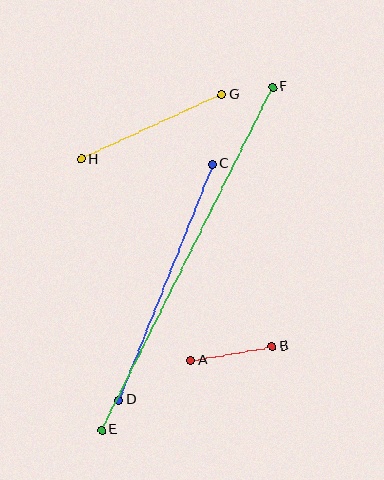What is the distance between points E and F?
The distance is approximately 384 pixels.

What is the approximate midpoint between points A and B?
The midpoint is at approximately (231, 353) pixels.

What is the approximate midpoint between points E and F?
The midpoint is at approximately (187, 259) pixels.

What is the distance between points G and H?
The distance is approximately 154 pixels.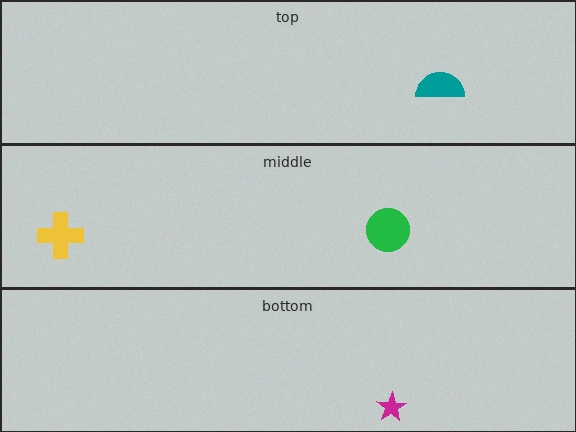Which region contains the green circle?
The middle region.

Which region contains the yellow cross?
The middle region.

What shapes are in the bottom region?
The magenta star.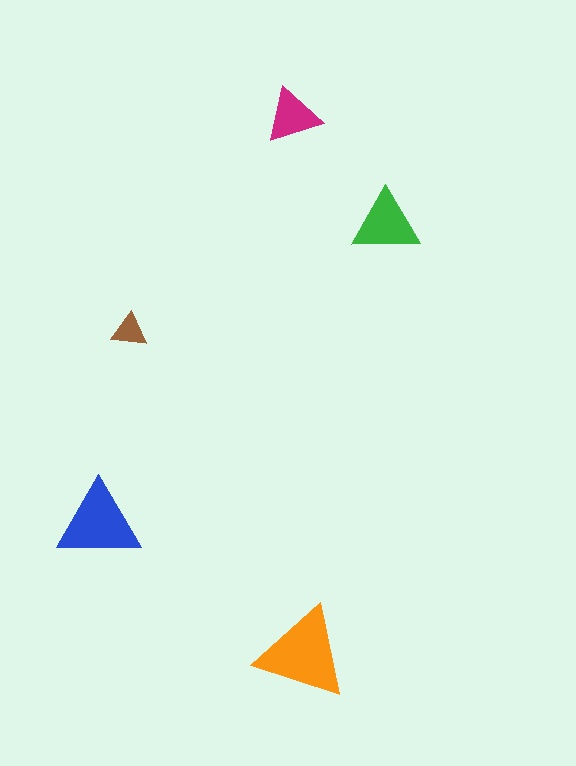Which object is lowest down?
The orange triangle is bottommost.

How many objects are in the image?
There are 5 objects in the image.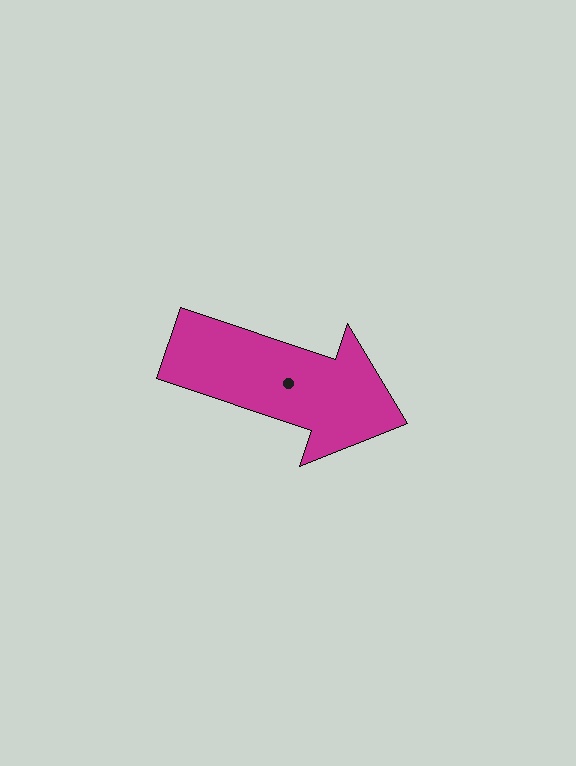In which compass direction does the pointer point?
East.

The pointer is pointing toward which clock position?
Roughly 4 o'clock.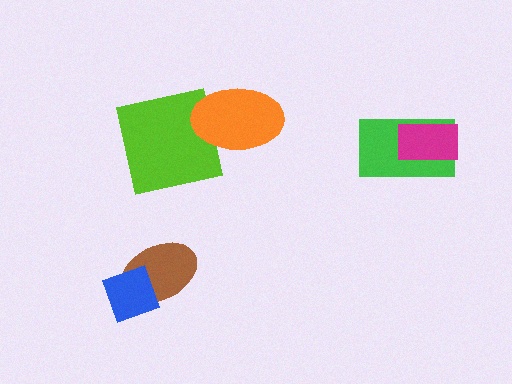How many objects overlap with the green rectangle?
1 object overlaps with the green rectangle.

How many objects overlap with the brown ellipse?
1 object overlaps with the brown ellipse.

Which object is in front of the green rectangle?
The magenta rectangle is in front of the green rectangle.